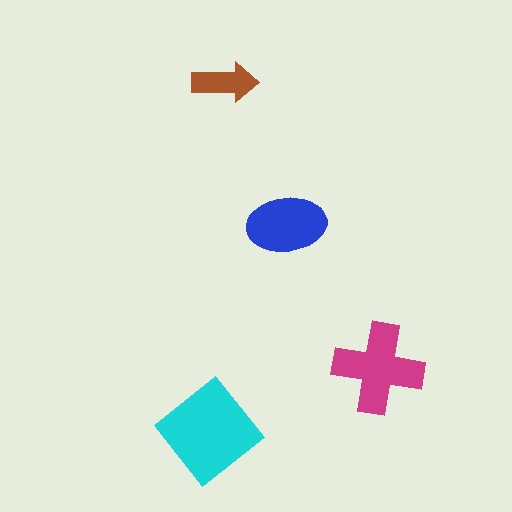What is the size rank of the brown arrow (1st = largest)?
4th.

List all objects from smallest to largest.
The brown arrow, the blue ellipse, the magenta cross, the cyan diamond.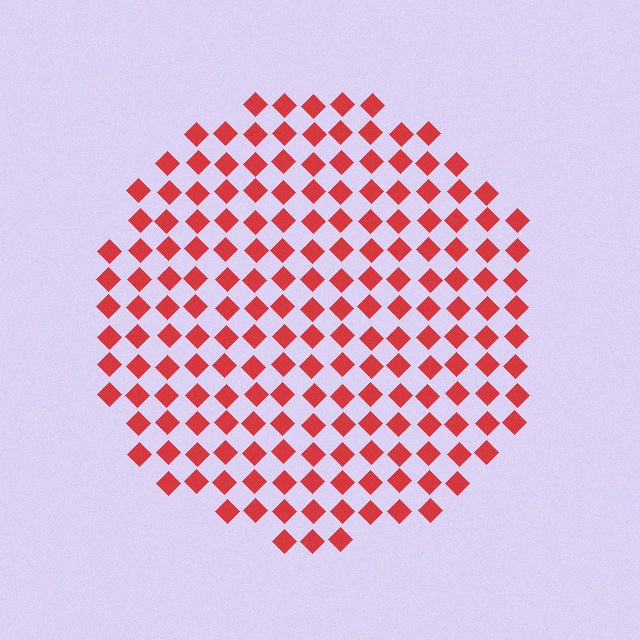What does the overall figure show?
The overall figure shows a circle.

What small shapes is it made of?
It is made of small diamonds.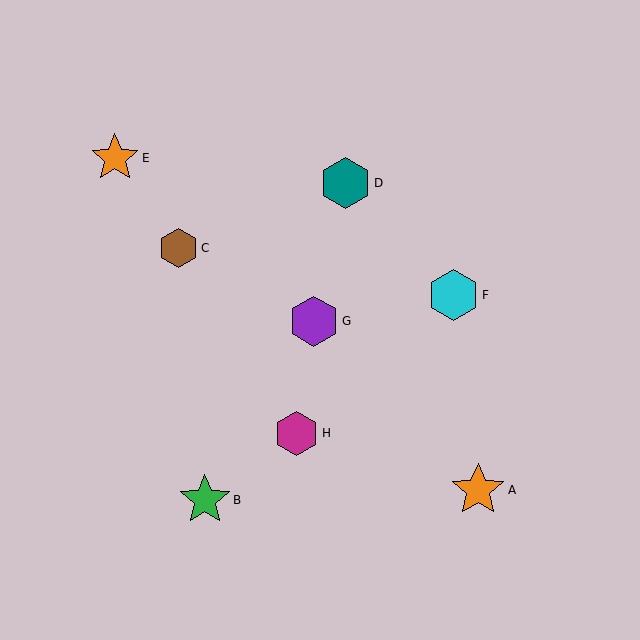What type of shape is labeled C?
Shape C is a brown hexagon.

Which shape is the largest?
The orange star (labeled A) is the largest.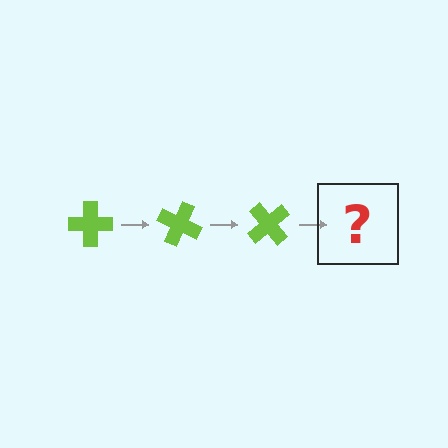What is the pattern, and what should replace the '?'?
The pattern is that the cross rotates 25 degrees each step. The '?' should be a lime cross rotated 75 degrees.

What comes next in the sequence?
The next element should be a lime cross rotated 75 degrees.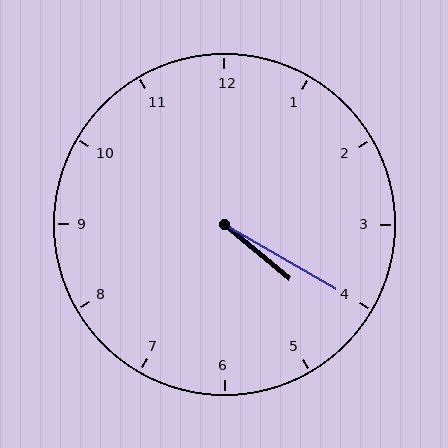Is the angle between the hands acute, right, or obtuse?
It is acute.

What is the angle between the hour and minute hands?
Approximately 10 degrees.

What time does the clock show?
4:20.